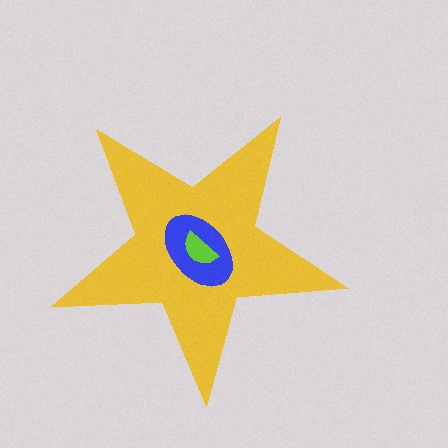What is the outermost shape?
The yellow star.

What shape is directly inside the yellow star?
The blue ellipse.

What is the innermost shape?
The lime semicircle.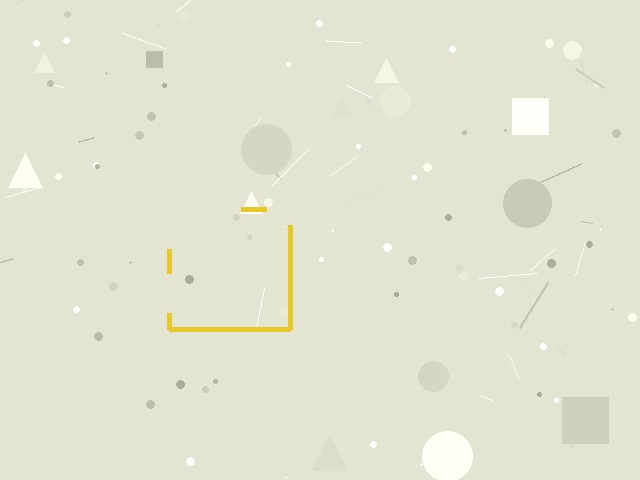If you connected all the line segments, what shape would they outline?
They would outline a square.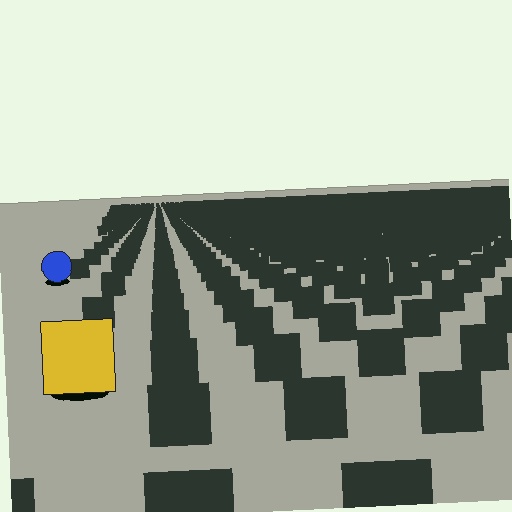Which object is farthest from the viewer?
The blue circle is farthest from the viewer. It appears smaller and the ground texture around it is denser.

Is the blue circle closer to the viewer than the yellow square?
No. The yellow square is closer — you can tell from the texture gradient: the ground texture is coarser near it.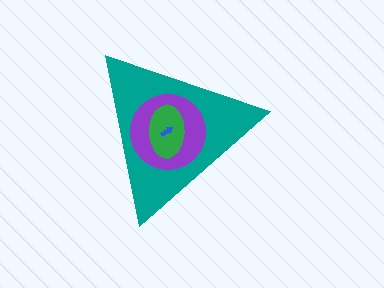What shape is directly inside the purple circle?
The green ellipse.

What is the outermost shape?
The teal triangle.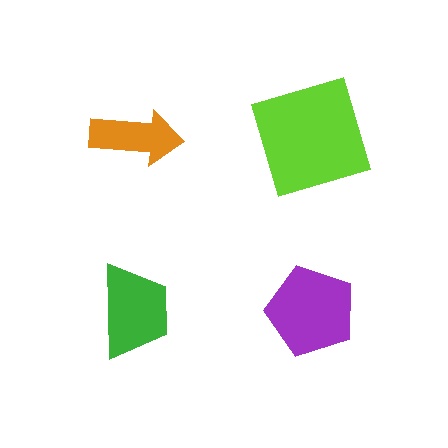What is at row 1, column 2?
A lime square.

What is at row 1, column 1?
An orange arrow.